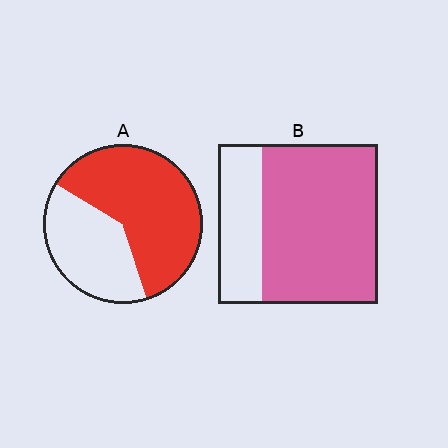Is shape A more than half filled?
Yes.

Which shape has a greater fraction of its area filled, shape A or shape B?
Shape B.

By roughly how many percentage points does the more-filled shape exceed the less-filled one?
By roughly 10 percentage points (B over A).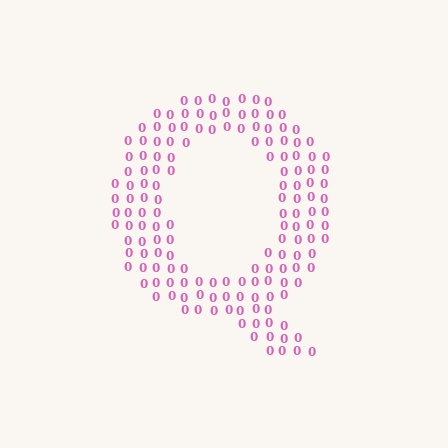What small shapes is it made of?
It is made of small digit 0's.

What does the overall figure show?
The overall figure shows the letter Q.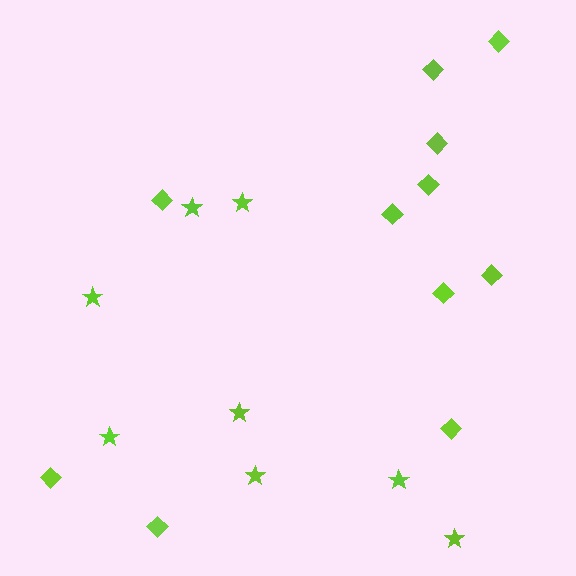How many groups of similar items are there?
There are 2 groups: one group of stars (8) and one group of diamonds (11).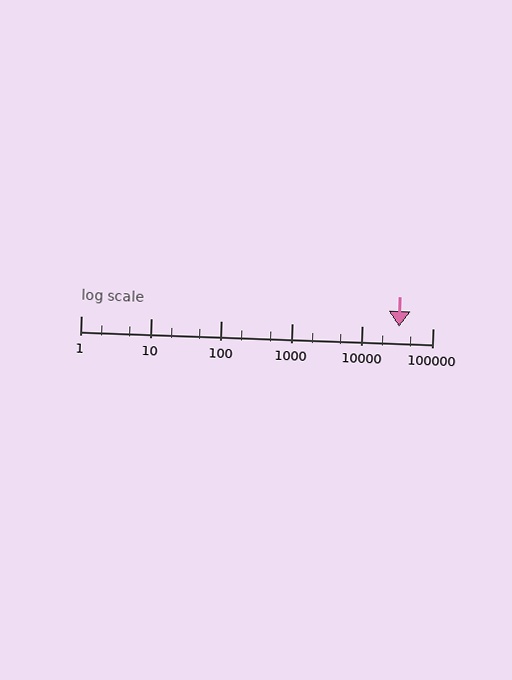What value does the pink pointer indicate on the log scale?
The pointer indicates approximately 33000.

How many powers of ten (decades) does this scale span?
The scale spans 5 decades, from 1 to 100000.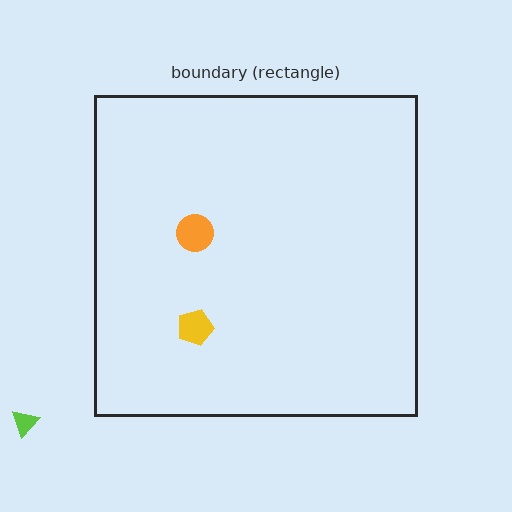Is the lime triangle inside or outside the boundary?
Outside.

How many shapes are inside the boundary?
2 inside, 1 outside.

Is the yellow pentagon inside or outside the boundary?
Inside.